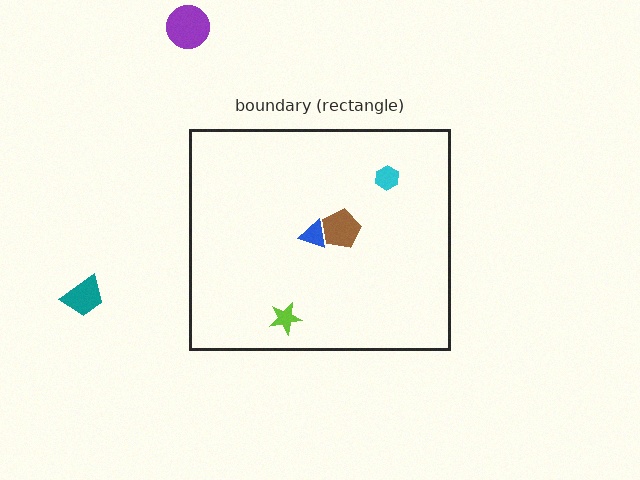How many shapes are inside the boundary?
4 inside, 2 outside.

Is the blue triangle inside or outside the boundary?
Inside.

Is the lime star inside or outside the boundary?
Inside.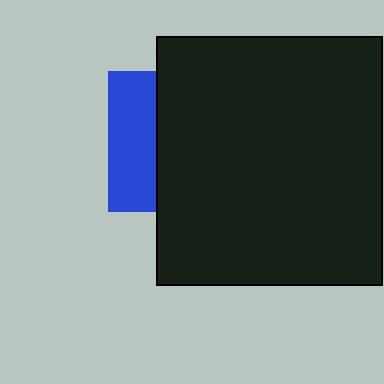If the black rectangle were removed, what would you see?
You would see the complete blue square.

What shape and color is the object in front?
The object in front is a black rectangle.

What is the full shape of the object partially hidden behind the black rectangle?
The partially hidden object is a blue square.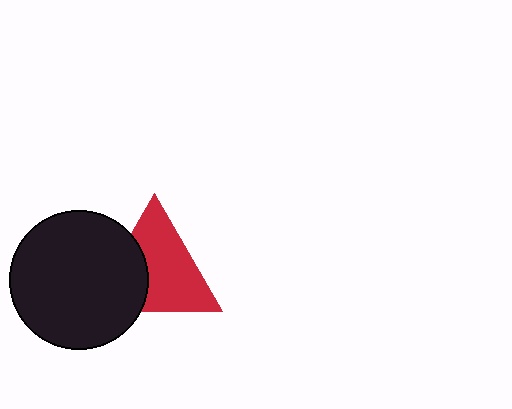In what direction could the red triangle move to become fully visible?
The red triangle could move right. That would shift it out from behind the black circle entirely.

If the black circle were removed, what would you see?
You would see the complete red triangle.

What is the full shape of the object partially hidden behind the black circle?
The partially hidden object is a red triangle.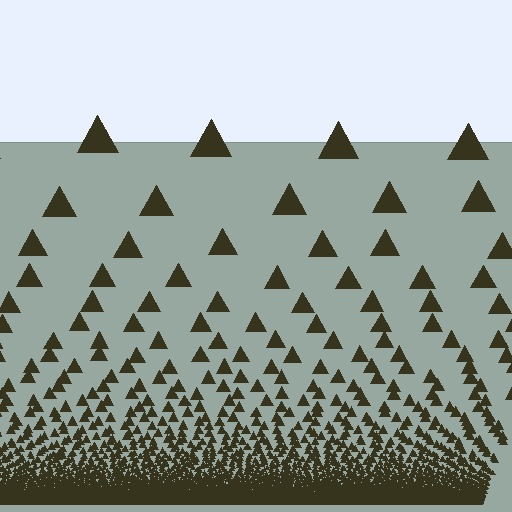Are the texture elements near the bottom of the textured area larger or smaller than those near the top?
Smaller. The gradient is inverted — elements near the bottom are smaller and denser.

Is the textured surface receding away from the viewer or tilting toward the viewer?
The surface appears to tilt toward the viewer. Texture elements get larger and sparser toward the top.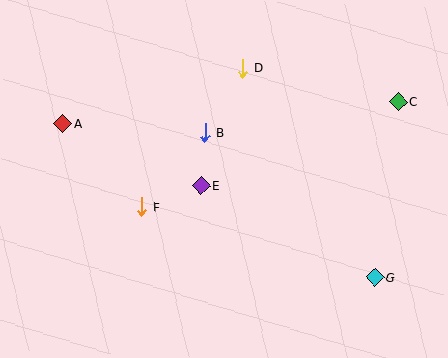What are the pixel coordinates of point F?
Point F is at (142, 207).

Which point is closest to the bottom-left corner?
Point F is closest to the bottom-left corner.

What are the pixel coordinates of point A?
Point A is at (63, 124).